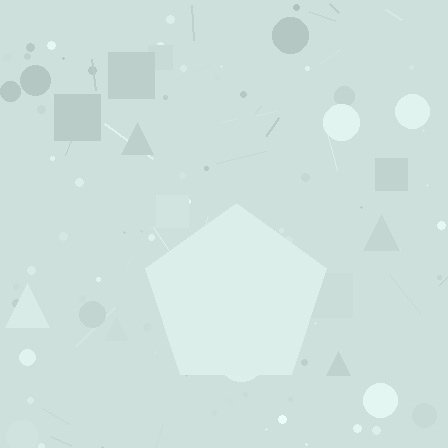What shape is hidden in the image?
A pentagon is hidden in the image.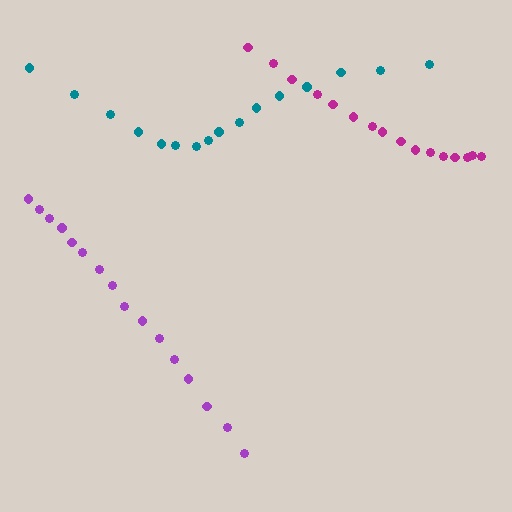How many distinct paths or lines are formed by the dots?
There are 3 distinct paths.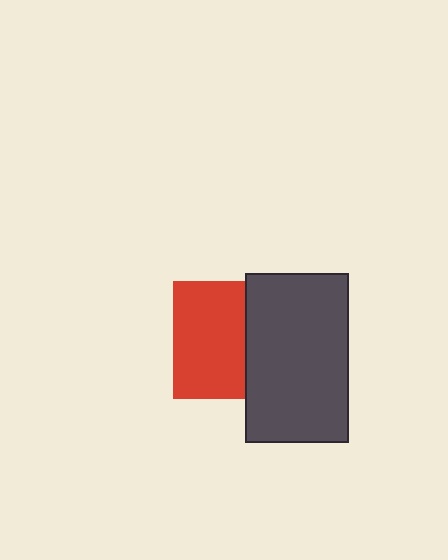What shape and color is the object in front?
The object in front is a dark gray rectangle.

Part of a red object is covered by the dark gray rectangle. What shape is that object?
It is a square.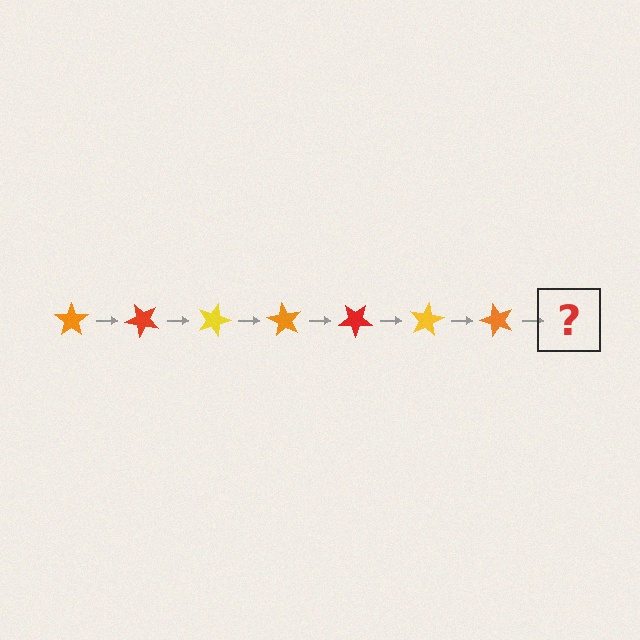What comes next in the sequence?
The next element should be a red star, rotated 315 degrees from the start.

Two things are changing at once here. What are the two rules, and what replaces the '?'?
The two rules are that it rotates 45 degrees each step and the color cycles through orange, red, and yellow. The '?' should be a red star, rotated 315 degrees from the start.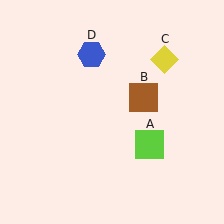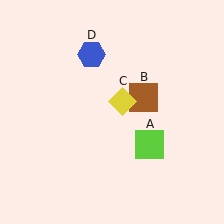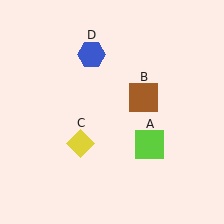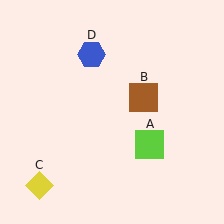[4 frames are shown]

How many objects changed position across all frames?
1 object changed position: yellow diamond (object C).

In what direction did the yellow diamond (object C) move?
The yellow diamond (object C) moved down and to the left.